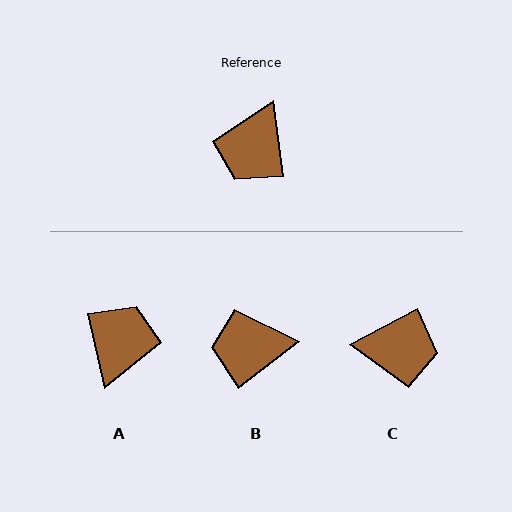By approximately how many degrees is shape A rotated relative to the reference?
Approximately 175 degrees clockwise.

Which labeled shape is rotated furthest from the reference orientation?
A, about 175 degrees away.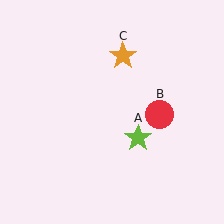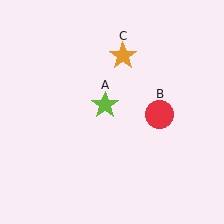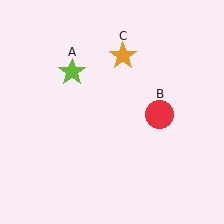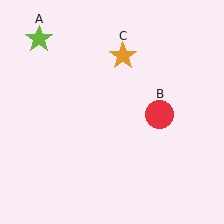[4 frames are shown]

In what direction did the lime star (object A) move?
The lime star (object A) moved up and to the left.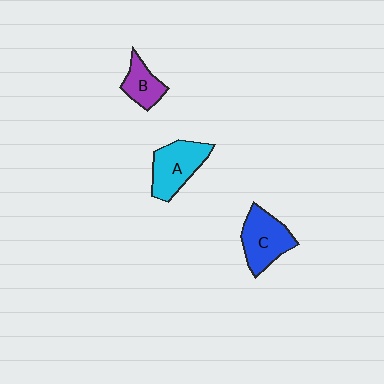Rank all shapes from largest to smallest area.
From largest to smallest: A (cyan), C (blue), B (purple).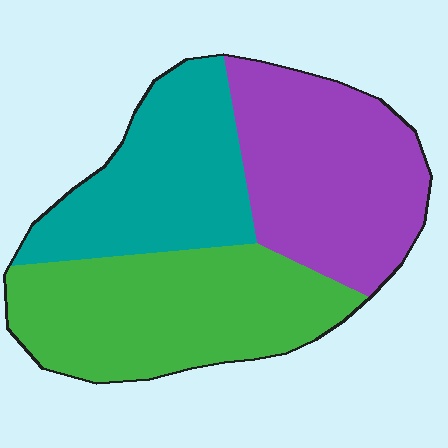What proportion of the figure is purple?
Purple covers 34% of the figure.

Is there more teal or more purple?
Purple.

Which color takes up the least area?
Teal, at roughly 30%.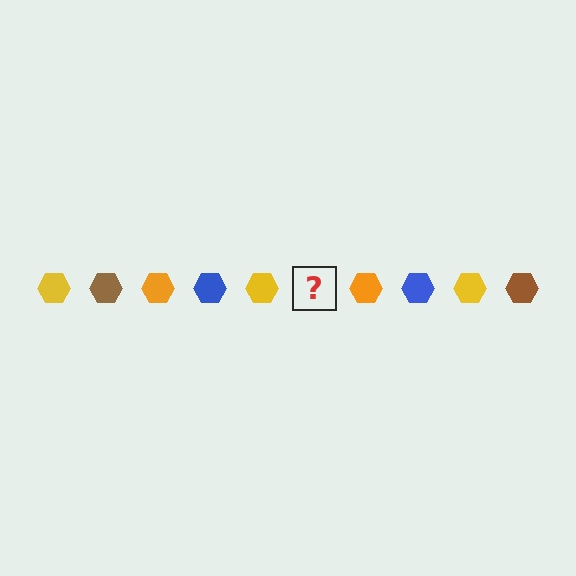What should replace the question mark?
The question mark should be replaced with a brown hexagon.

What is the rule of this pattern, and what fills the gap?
The rule is that the pattern cycles through yellow, brown, orange, blue hexagons. The gap should be filled with a brown hexagon.